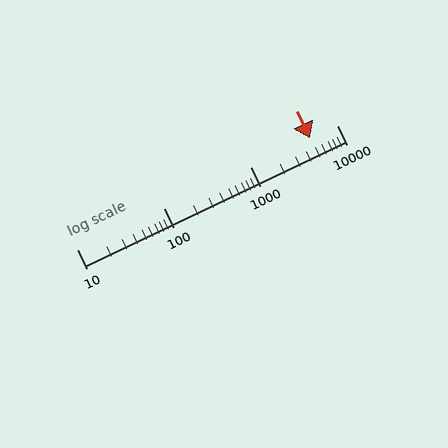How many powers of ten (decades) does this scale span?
The scale spans 3 decades, from 10 to 10000.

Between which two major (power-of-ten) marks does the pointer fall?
The pointer is between 1000 and 10000.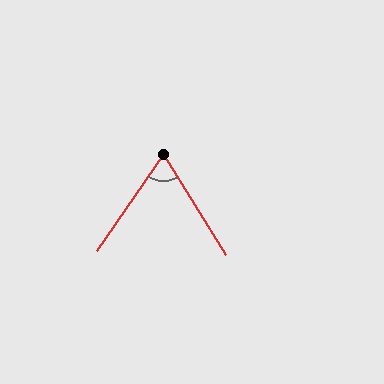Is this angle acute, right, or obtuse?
It is acute.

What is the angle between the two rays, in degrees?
Approximately 66 degrees.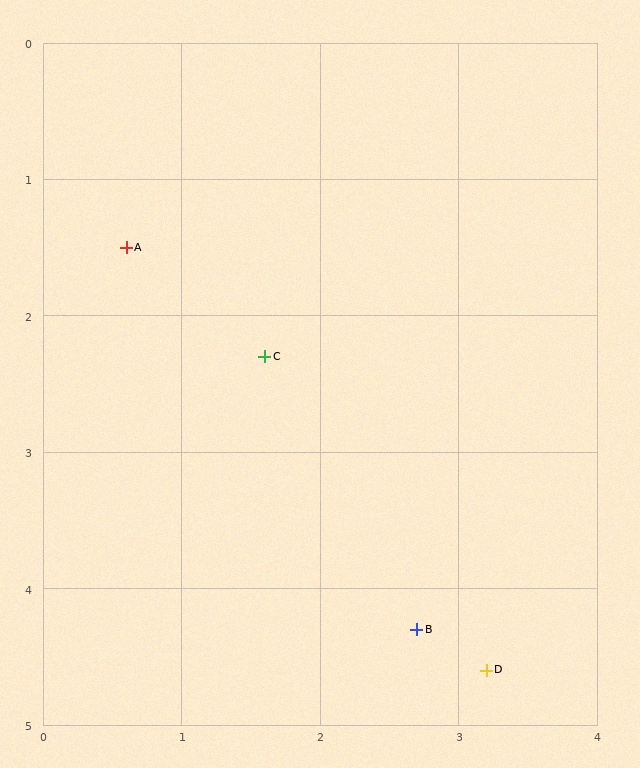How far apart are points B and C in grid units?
Points B and C are about 2.3 grid units apart.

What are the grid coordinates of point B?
Point B is at approximately (2.7, 4.3).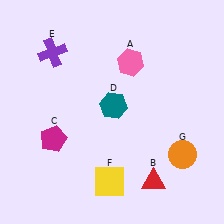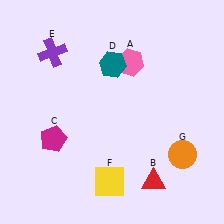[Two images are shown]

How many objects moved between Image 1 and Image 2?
1 object moved between the two images.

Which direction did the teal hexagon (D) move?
The teal hexagon (D) moved up.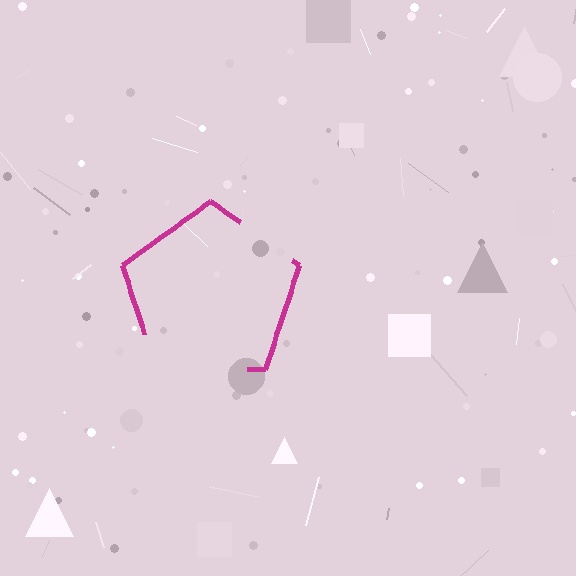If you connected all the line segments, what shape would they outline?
They would outline a pentagon.